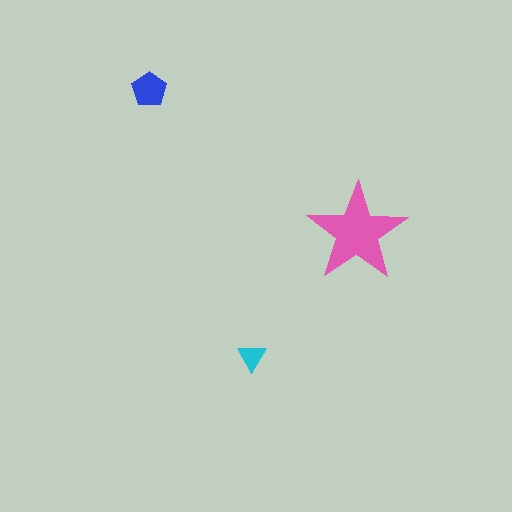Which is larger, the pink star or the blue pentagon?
The pink star.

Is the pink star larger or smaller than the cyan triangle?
Larger.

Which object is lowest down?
The cyan triangle is bottommost.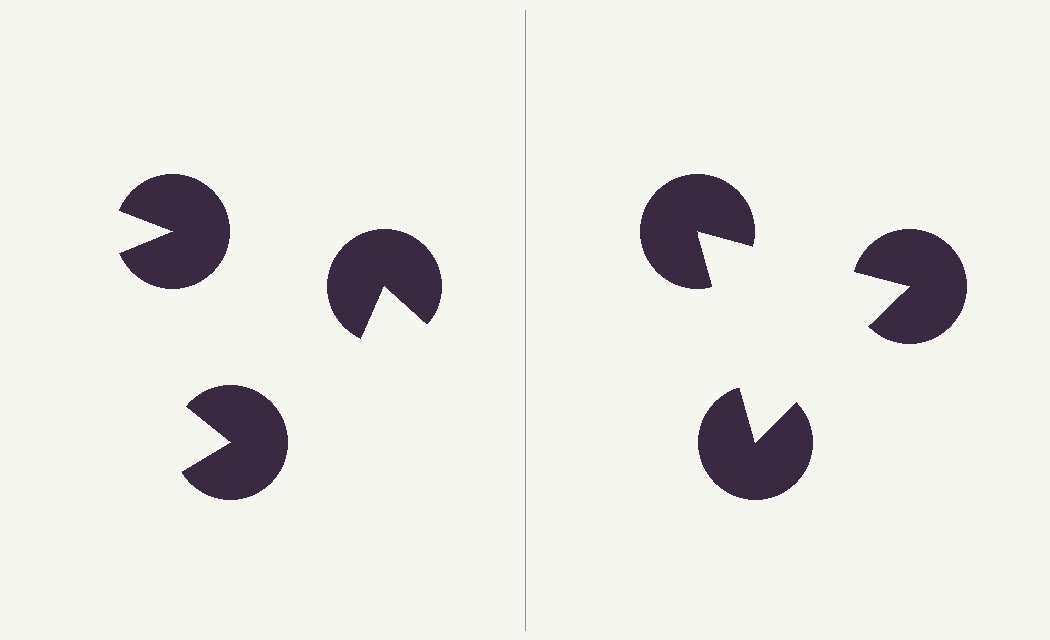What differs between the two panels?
The pac-man discs are positioned identically on both sides; only the wedge orientations differ. On the right they align to a triangle; on the left they are misaligned.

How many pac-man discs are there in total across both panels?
6 — 3 on each side.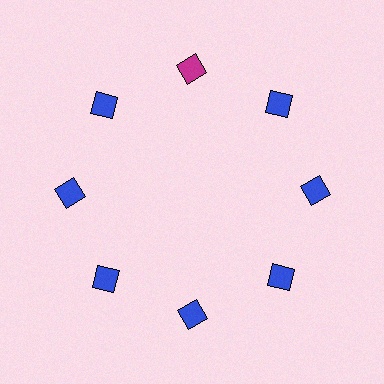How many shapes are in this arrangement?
There are 8 shapes arranged in a ring pattern.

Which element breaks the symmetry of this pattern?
The magenta diamond at roughly the 12 o'clock position breaks the symmetry. All other shapes are blue diamonds.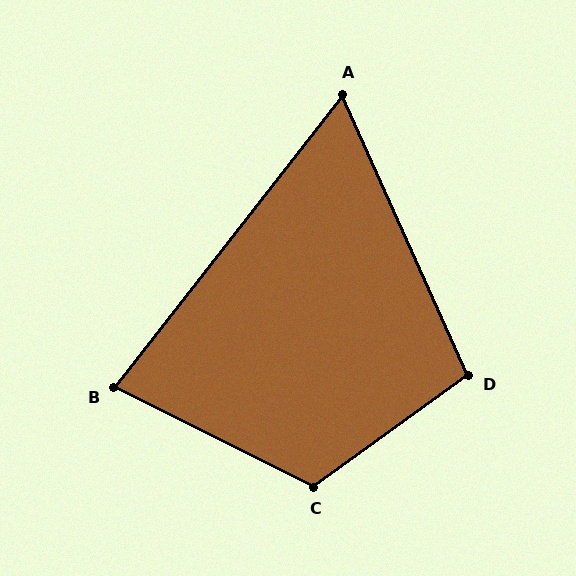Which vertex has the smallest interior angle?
A, at approximately 62 degrees.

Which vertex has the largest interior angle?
C, at approximately 118 degrees.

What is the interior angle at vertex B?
Approximately 79 degrees (acute).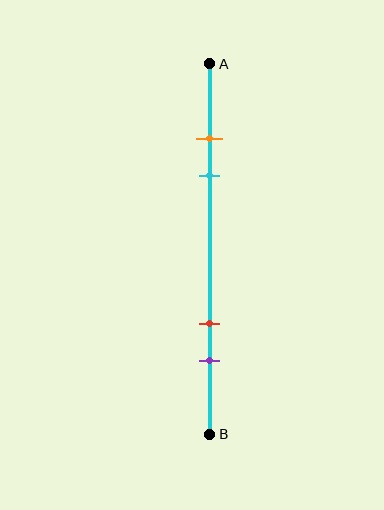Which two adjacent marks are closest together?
The orange and cyan marks are the closest adjacent pair.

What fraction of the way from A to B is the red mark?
The red mark is approximately 70% (0.7) of the way from A to B.